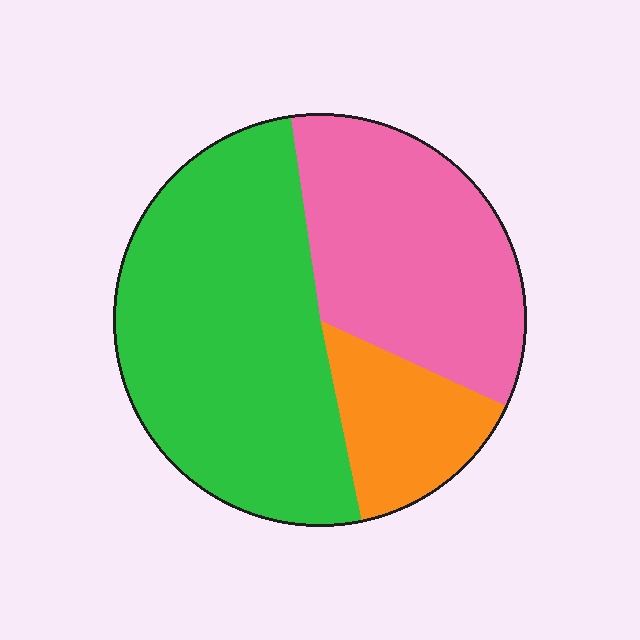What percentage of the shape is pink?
Pink takes up between a quarter and a half of the shape.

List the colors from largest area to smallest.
From largest to smallest: green, pink, orange.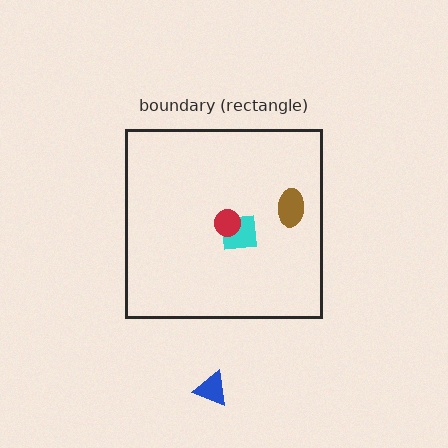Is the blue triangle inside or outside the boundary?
Outside.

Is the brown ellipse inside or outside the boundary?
Inside.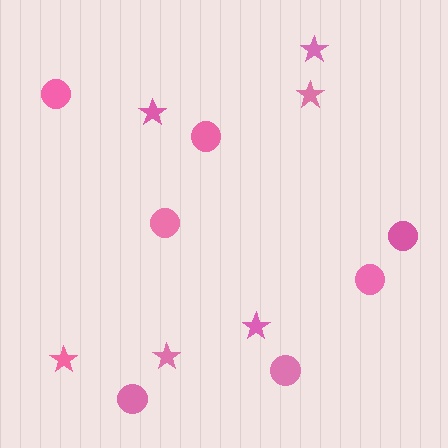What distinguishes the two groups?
There are 2 groups: one group of stars (6) and one group of circles (7).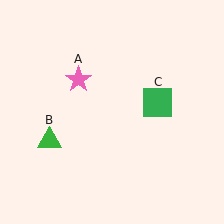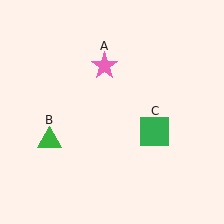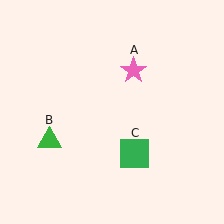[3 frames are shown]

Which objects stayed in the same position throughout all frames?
Green triangle (object B) remained stationary.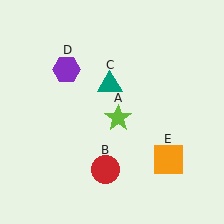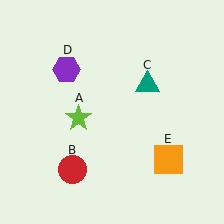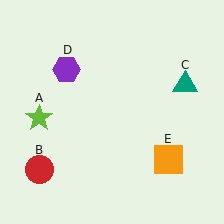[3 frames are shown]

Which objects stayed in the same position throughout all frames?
Purple hexagon (object D) and orange square (object E) remained stationary.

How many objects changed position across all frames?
3 objects changed position: lime star (object A), red circle (object B), teal triangle (object C).